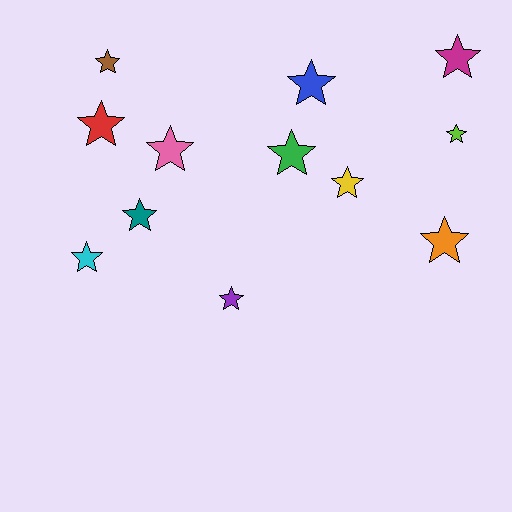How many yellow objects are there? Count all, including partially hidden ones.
There is 1 yellow object.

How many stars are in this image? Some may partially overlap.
There are 12 stars.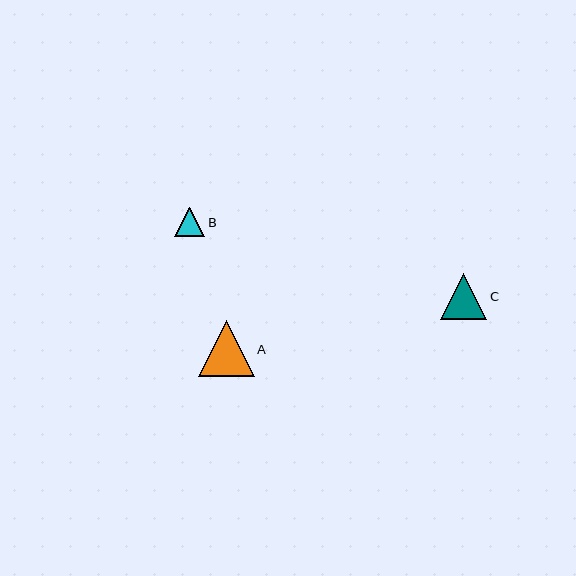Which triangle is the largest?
Triangle A is the largest with a size of approximately 56 pixels.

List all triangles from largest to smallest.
From largest to smallest: A, C, B.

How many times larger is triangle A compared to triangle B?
Triangle A is approximately 1.9 times the size of triangle B.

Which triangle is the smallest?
Triangle B is the smallest with a size of approximately 30 pixels.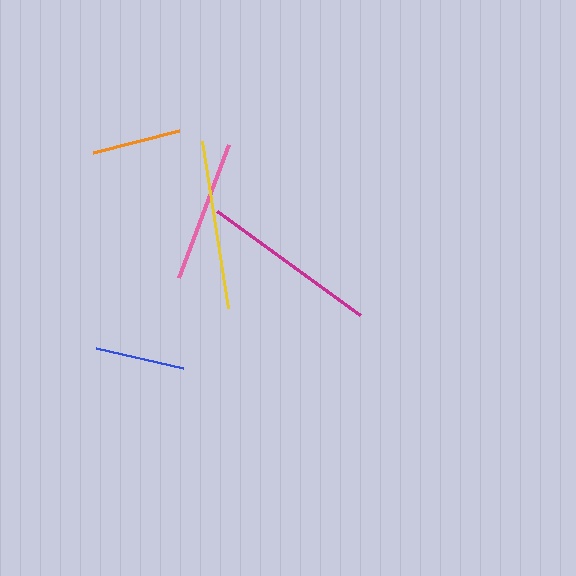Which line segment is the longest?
The magenta line is the longest at approximately 177 pixels.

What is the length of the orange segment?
The orange segment is approximately 89 pixels long.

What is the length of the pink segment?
The pink segment is approximately 142 pixels long.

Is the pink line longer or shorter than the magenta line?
The magenta line is longer than the pink line.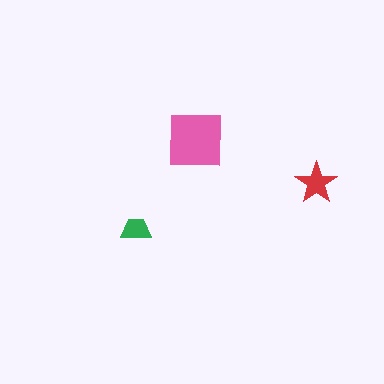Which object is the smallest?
The green trapezoid.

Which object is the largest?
The pink square.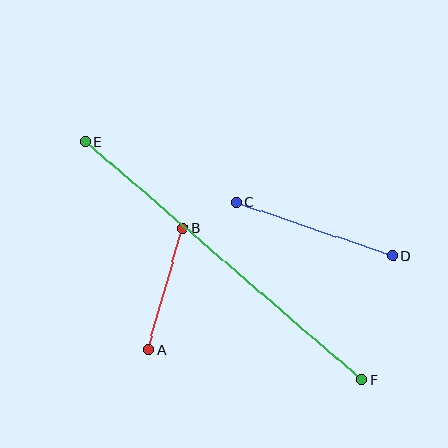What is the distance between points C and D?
The distance is approximately 166 pixels.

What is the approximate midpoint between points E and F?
The midpoint is at approximately (224, 261) pixels.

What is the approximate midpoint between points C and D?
The midpoint is at approximately (314, 229) pixels.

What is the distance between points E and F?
The distance is approximately 365 pixels.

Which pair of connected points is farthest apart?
Points E and F are farthest apart.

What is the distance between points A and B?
The distance is approximately 126 pixels.